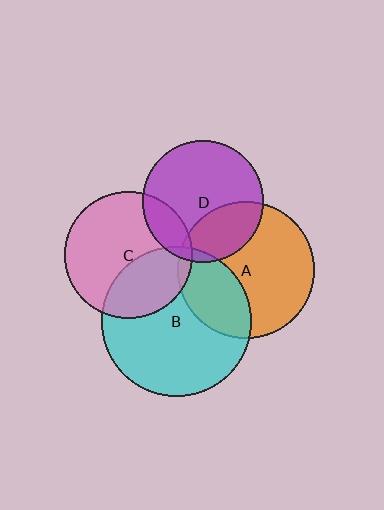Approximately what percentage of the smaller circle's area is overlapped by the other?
Approximately 15%.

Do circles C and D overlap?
Yes.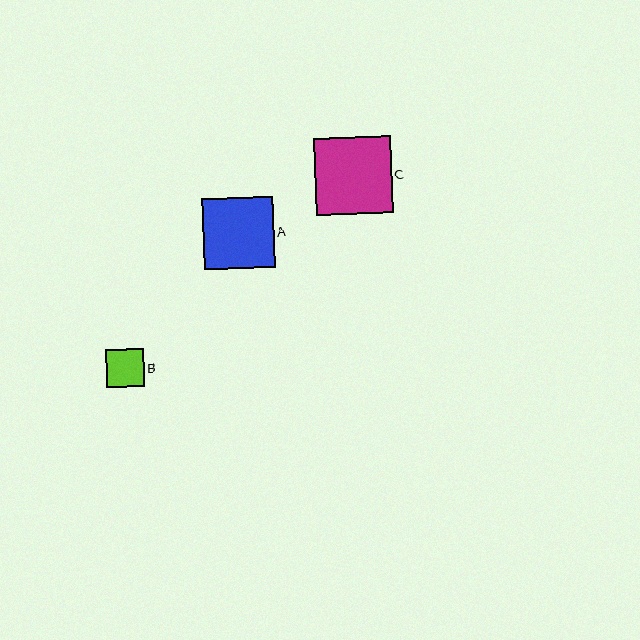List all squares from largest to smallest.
From largest to smallest: C, A, B.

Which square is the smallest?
Square B is the smallest with a size of approximately 38 pixels.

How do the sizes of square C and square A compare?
Square C and square A are approximately the same size.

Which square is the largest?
Square C is the largest with a size of approximately 76 pixels.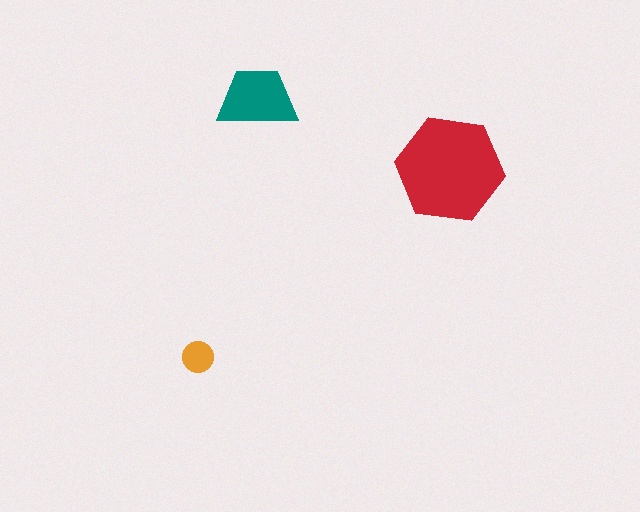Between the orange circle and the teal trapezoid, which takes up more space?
The teal trapezoid.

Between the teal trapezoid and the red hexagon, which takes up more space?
The red hexagon.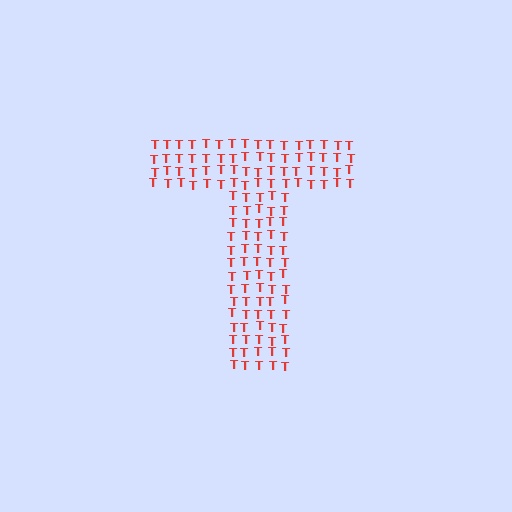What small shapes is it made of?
It is made of small letter T's.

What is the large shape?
The large shape is the letter T.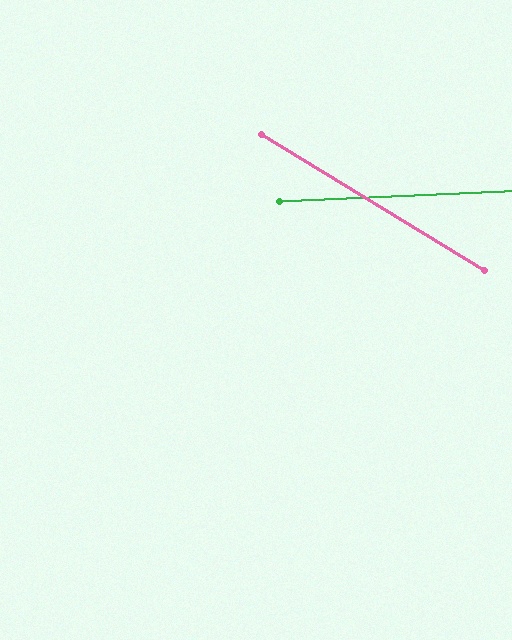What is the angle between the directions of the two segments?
Approximately 34 degrees.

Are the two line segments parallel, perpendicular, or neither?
Neither parallel nor perpendicular — they differ by about 34°.